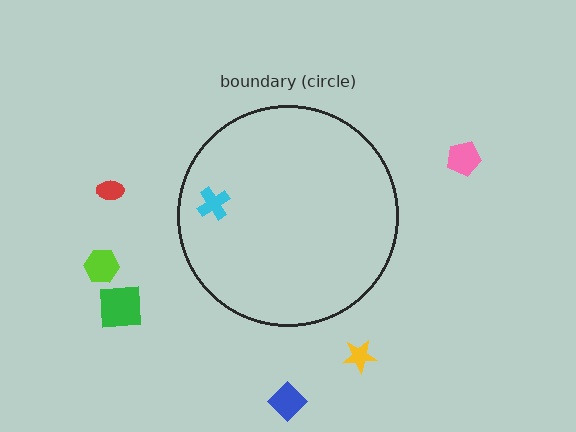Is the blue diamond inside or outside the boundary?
Outside.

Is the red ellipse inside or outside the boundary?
Outside.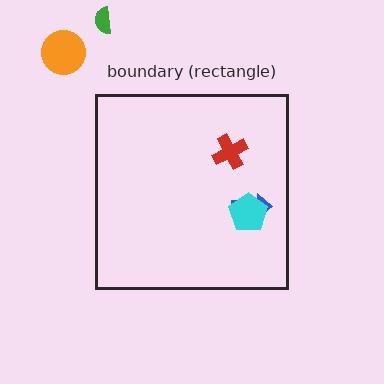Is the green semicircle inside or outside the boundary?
Outside.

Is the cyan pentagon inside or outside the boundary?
Inside.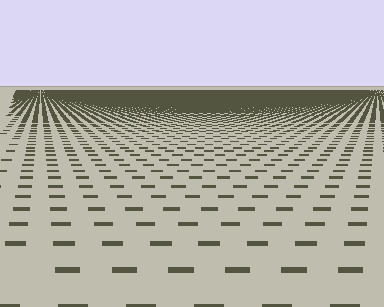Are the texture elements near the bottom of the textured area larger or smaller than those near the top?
Larger. Near the bottom, elements are closer to the viewer and appear at a bigger on-screen size.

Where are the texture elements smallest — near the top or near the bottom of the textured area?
Near the top.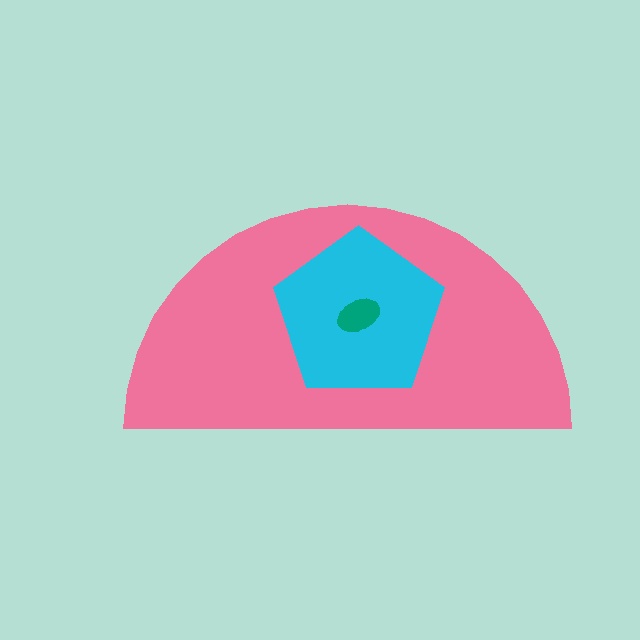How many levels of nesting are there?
3.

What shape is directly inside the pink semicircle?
The cyan pentagon.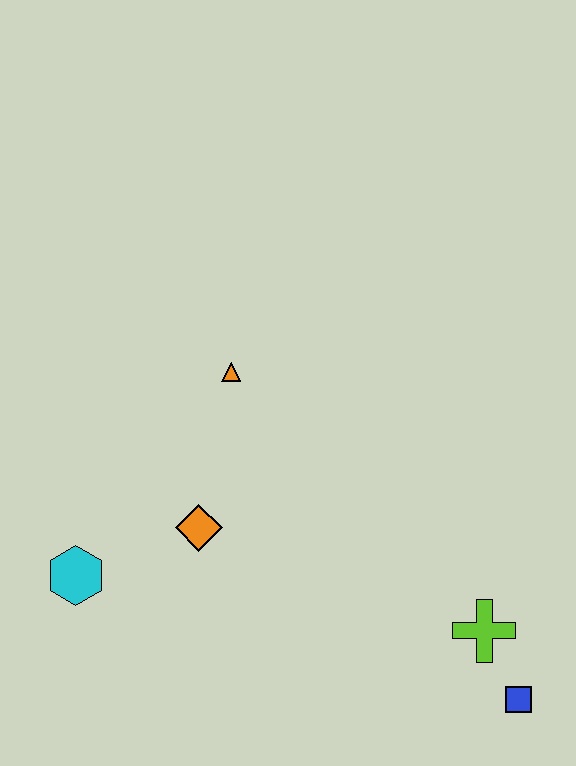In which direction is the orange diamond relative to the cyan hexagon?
The orange diamond is to the right of the cyan hexagon.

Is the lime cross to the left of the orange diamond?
No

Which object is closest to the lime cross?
The blue square is closest to the lime cross.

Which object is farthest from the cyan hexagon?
The blue square is farthest from the cyan hexagon.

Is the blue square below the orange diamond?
Yes